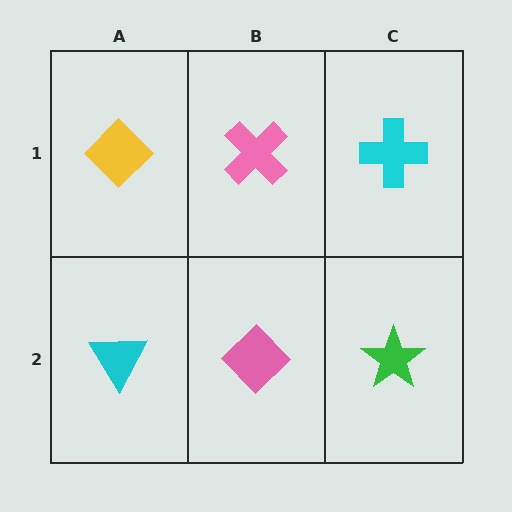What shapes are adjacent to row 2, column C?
A cyan cross (row 1, column C), a pink diamond (row 2, column B).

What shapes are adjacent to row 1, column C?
A green star (row 2, column C), a pink cross (row 1, column B).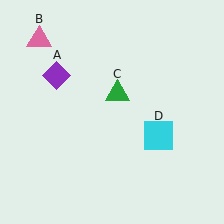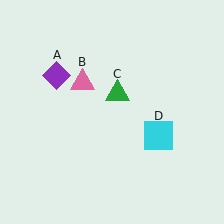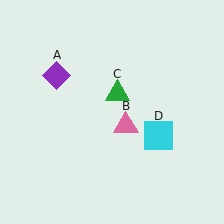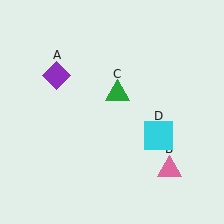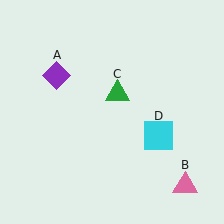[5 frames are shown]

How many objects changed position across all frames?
1 object changed position: pink triangle (object B).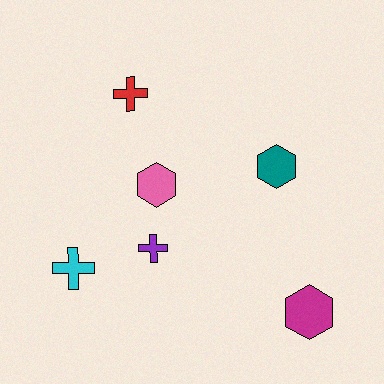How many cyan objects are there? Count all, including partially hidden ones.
There is 1 cyan object.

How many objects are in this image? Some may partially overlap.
There are 6 objects.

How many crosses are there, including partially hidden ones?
There are 3 crosses.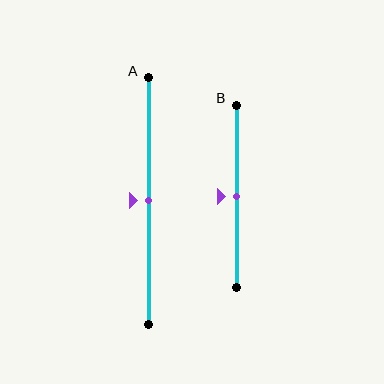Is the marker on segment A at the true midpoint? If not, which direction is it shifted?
Yes, the marker on segment A is at the true midpoint.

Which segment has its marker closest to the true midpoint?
Segment A has its marker closest to the true midpoint.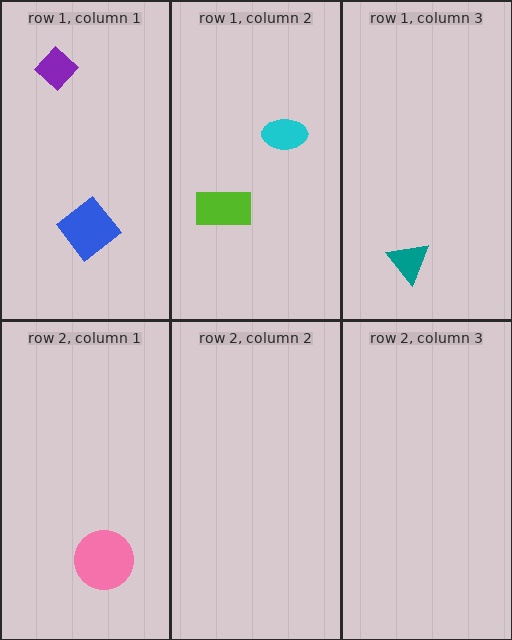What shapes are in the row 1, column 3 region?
The teal triangle.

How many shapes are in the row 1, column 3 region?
1.